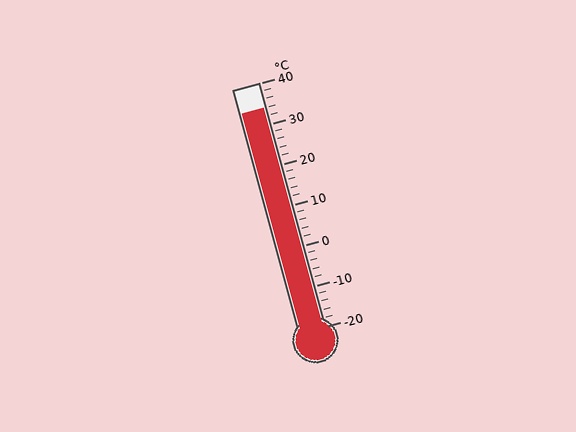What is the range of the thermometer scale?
The thermometer scale ranges from -20°C to 40°C.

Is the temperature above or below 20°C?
The temperature is above 20°C.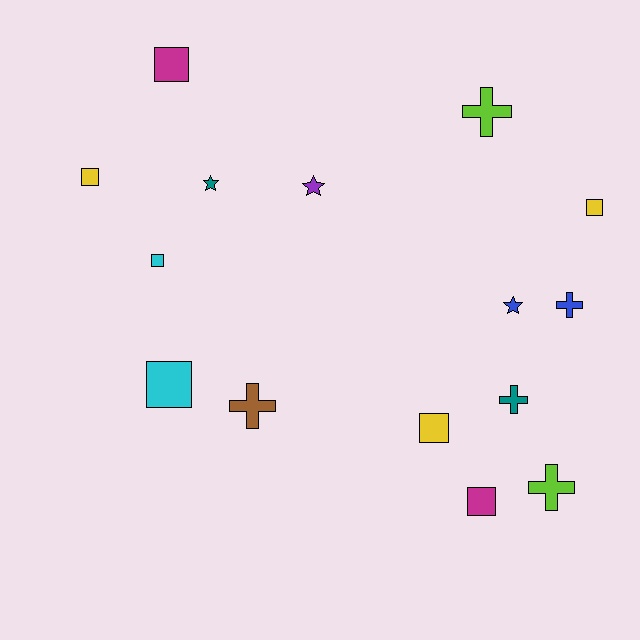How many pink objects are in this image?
There are no pink objects.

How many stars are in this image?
There are 3 stars.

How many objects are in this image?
There are 15 objects.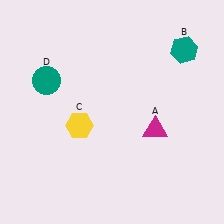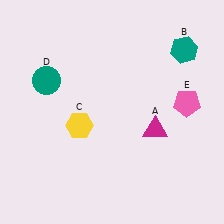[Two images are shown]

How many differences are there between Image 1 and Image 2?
There is 1 difference between the two images.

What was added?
A pink pentagon (E) was added in Image 2.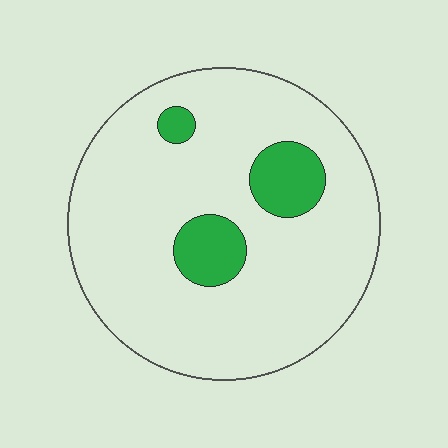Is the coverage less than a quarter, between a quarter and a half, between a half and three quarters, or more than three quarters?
Less than a quarter.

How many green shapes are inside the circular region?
3.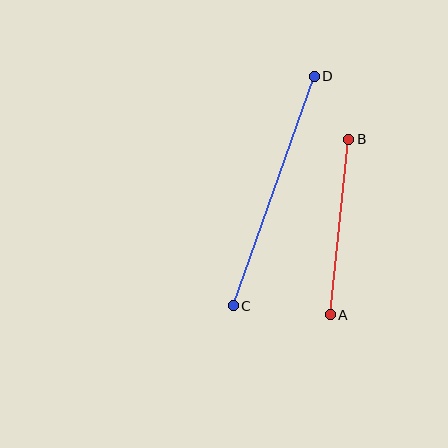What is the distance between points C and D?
The distance is approximately 244 pixels.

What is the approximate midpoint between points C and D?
The midpoint is at approximately (274, 191) pixels.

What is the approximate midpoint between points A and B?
The midpoint is at approximately (340, 227) pixels.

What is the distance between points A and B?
The distance is approximately 177 pixels.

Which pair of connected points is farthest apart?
Points C and D are farthest apart.